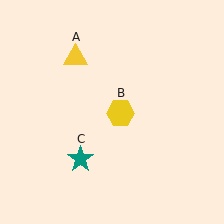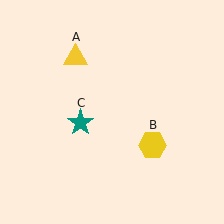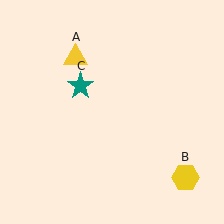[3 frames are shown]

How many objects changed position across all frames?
2 objects changed position: yellow hexagon (object B), teal star (object C).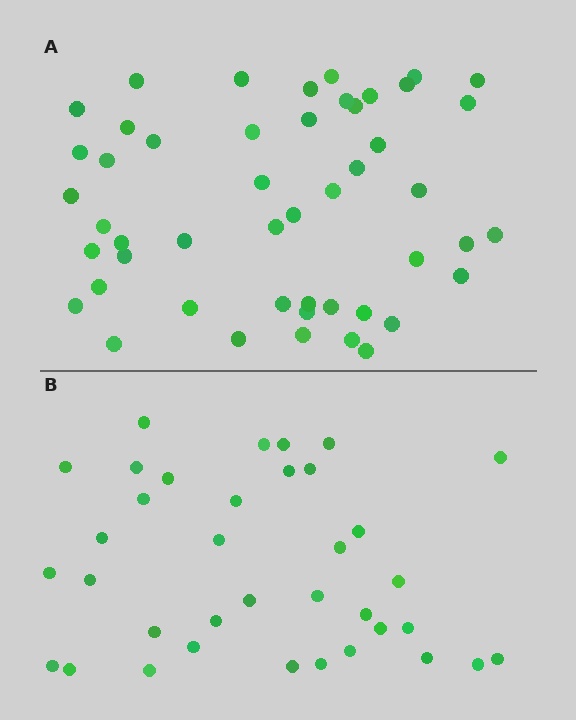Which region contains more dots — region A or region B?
Region A (the top region) has more dots.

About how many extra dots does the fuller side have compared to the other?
Region A has approximately 15 more dots than region B.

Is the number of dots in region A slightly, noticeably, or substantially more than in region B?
Region A has noticeably more, but not dramatically so. The ratio is roughly 1.4 to 1.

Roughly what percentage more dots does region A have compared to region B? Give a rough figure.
About 35% more.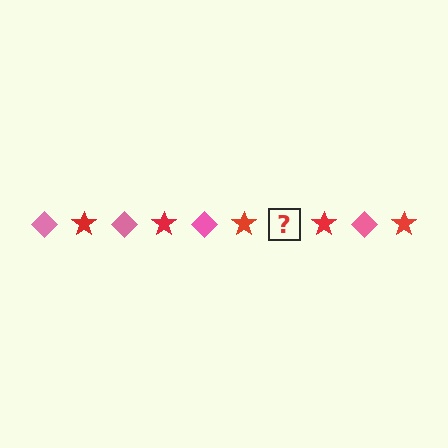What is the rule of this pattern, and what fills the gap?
The rule is that the pattern alternates between pink diamond and red star. The gap should be filled with a pink diamond.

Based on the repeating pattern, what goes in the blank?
The blank should be a pink diamond.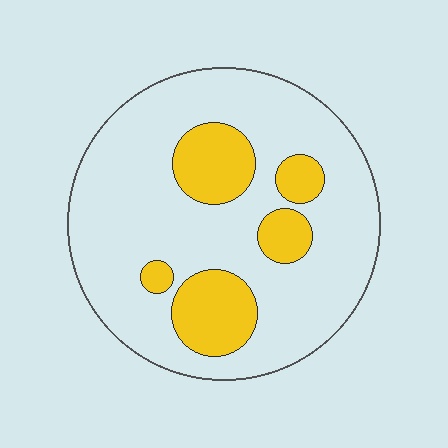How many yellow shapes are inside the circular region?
5.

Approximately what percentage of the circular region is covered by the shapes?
Approximately 20%.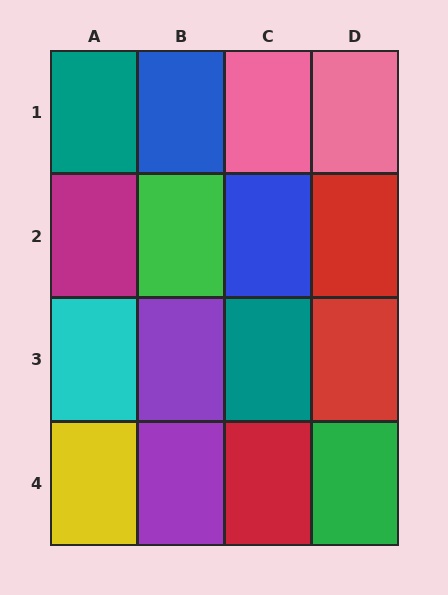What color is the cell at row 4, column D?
Green.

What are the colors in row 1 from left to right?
Teal, blue, pink, pink.